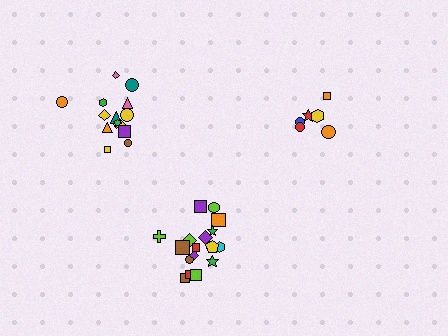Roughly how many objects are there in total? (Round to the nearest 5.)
Roughly 40 objects in total.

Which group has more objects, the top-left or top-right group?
The top-left group.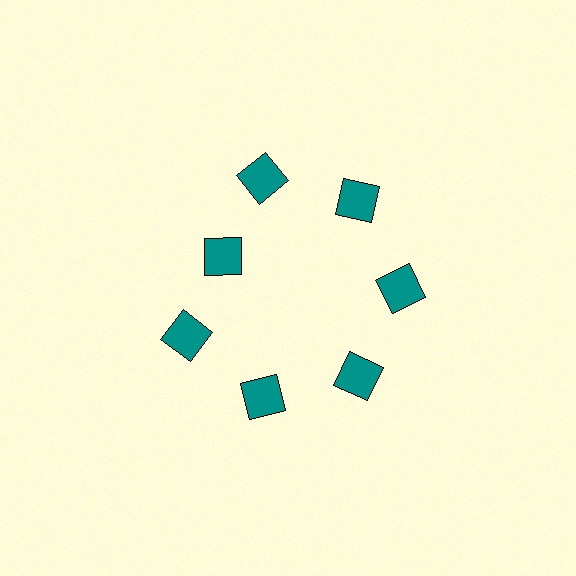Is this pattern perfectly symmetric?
No. The 7 teal squares are arranged in a ring, but one element near the 10 o'clock position is pulled inward toward the center, breaking the 7-fold rotational symmetry.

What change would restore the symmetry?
The symmetry would be restored by moving it outward, back onto the ring so that all 7 squares sit at equal angles and equal distance from the center.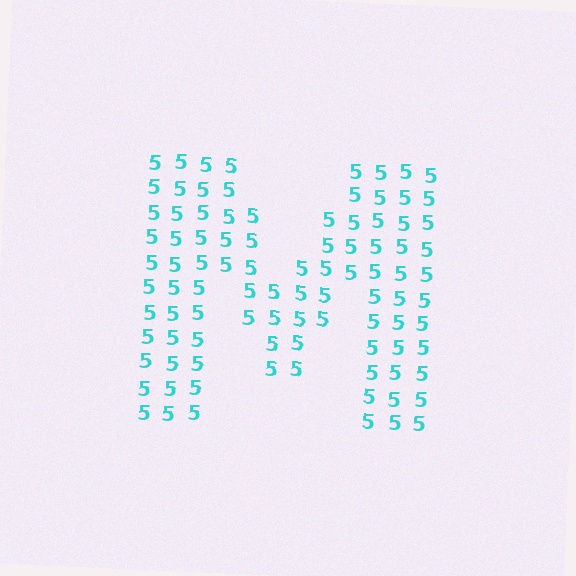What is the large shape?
The large shape is the letter M.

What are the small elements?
The small elements are digit 5's.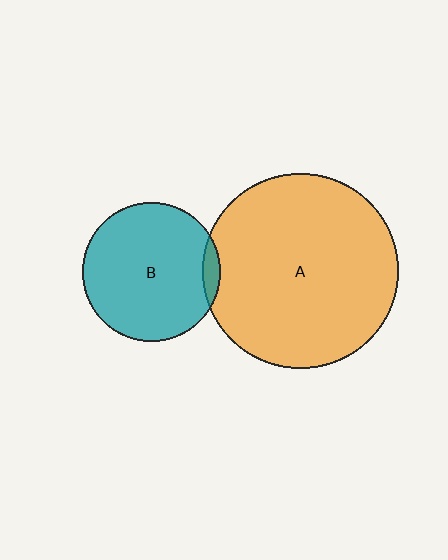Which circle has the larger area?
Circle A (orange).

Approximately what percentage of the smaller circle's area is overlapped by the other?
Approximately 5%.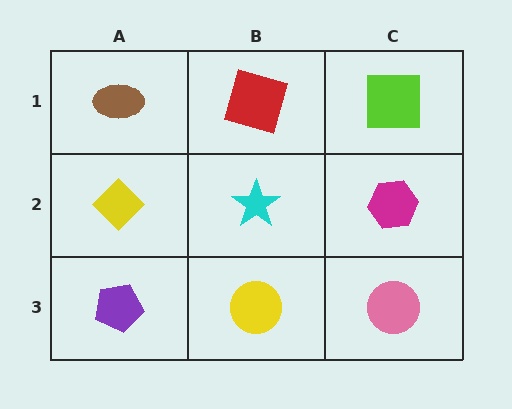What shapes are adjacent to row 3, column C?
A magenta hexagon (row 2, column C), a yellow circle (row 3, column B).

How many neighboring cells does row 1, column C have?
2.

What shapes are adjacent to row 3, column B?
A cyan star (row 2, column B), a purple pentagon (row 3, column A), a pink circle (row 3, column C).